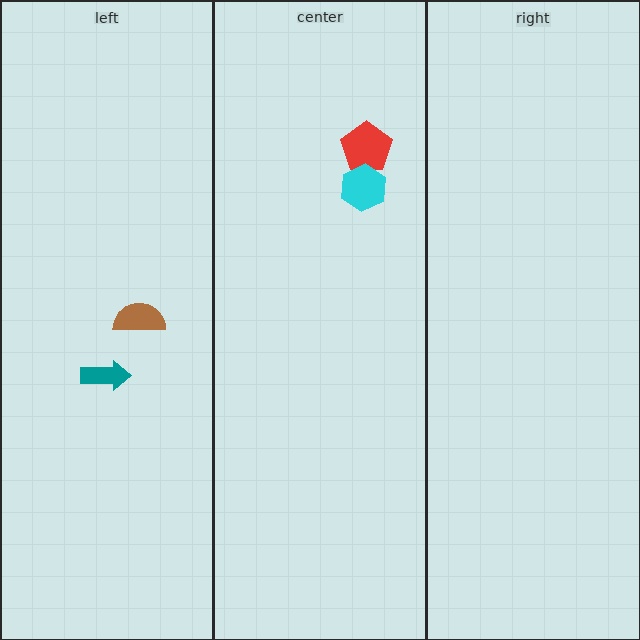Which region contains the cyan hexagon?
The center region.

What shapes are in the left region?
The brown semicircle, the teal arrow.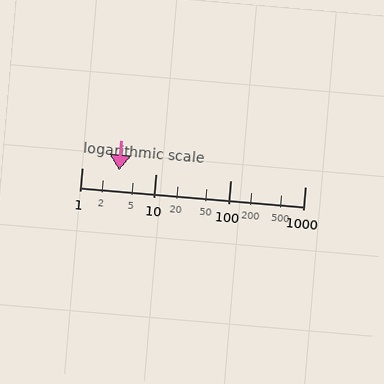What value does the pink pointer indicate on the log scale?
The pointer indicates approximately 3.2.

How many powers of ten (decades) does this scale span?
The scale spans 3 decades, from 1 to 1000.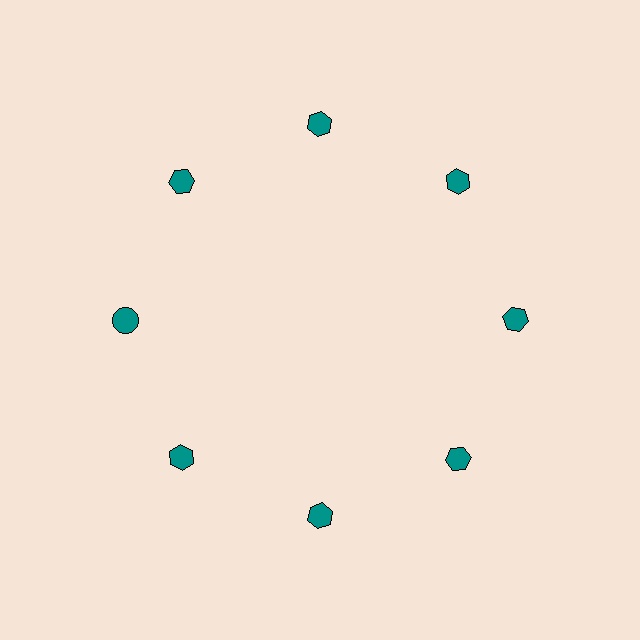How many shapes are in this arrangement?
There are 8 shapes arranged in a ring pattern.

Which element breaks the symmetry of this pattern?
The teal circle at roughly the 9 o'clock position breaks the symmetry. All other shapes are teal hexagons.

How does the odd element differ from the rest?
It has a different shape: circle instead of hexagon.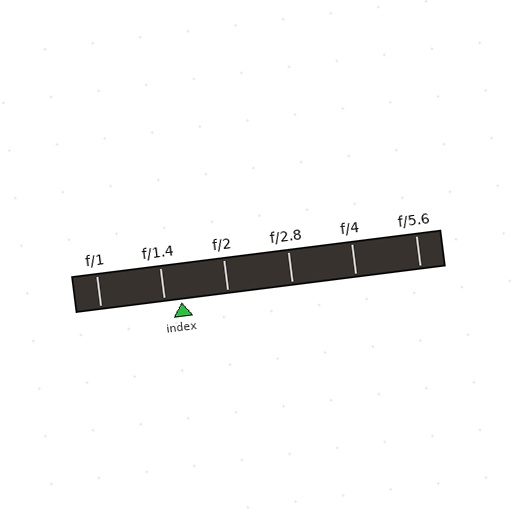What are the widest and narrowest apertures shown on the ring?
The widest aperture shown is f/1 and the narrowest is f/5.6.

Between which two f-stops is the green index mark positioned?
The index mark is between f/1.4 and f/2.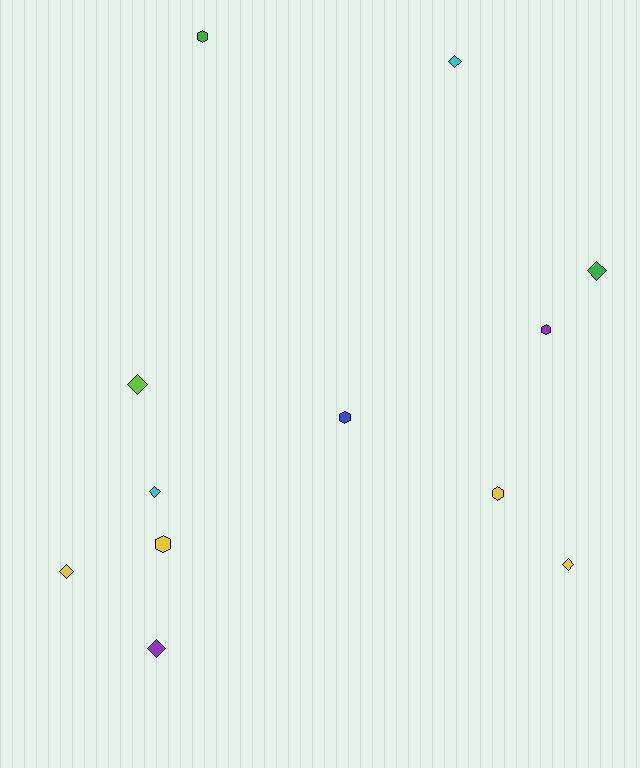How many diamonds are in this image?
There are 7 diamonds.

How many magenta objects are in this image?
There are no magenta objects.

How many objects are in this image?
There are 12 objects.